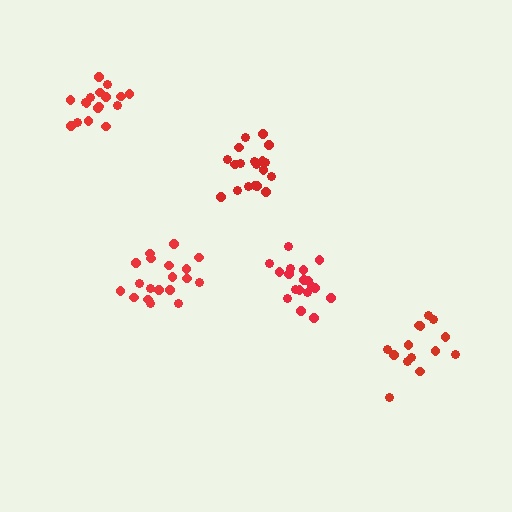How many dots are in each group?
Group 1: 17 dots, Group 2: 19 dots, Group 3: 18 dots, Group 4: 14 dots, Group 5: 19 dots (87 total).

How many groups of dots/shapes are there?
There are 5 groups.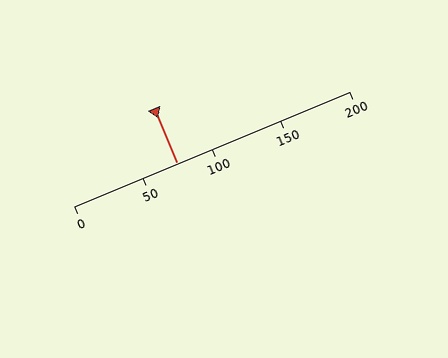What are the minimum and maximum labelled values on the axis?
The axis runs from 0 to 200.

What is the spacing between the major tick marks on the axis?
The major ticks are spaced 50 apart.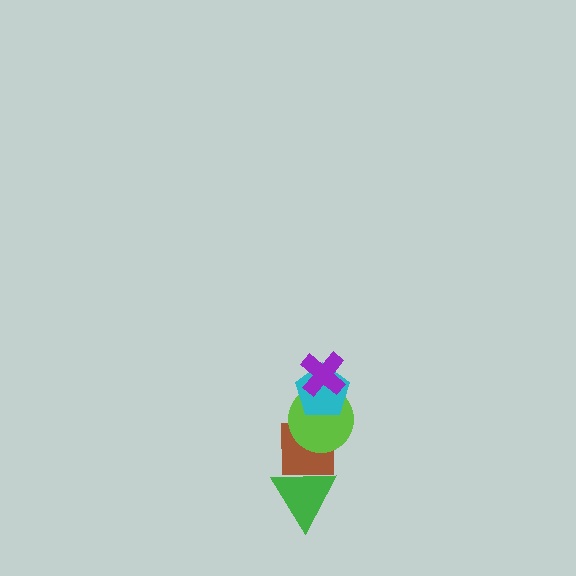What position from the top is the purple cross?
The purple cross is 1st from the top.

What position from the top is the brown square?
The brown square is 4th from the top.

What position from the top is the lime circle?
The lime circle is 3rd from the top.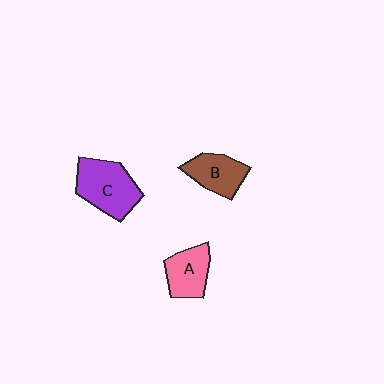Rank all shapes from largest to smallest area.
From largest to smallest: C (purple), B (brown), A (pink).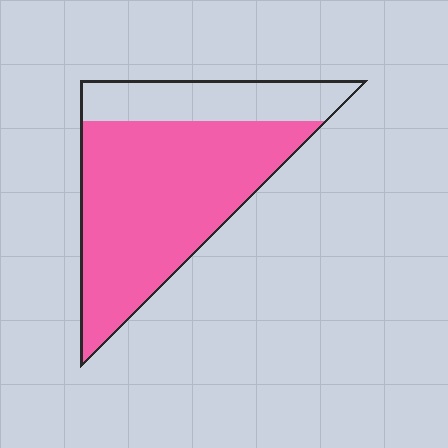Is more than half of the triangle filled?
Yes.